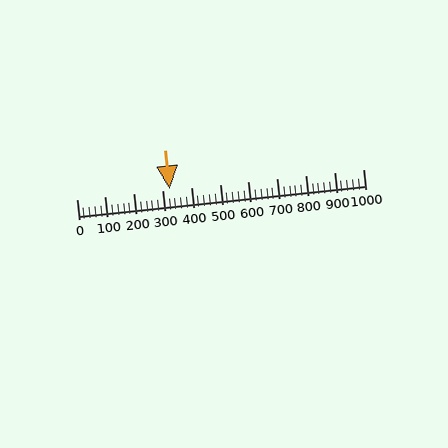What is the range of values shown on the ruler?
The ruler shows values from 0 to 1000.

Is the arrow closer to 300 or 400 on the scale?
The arrow is closer to 300.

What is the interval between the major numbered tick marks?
The major tick marks are spaced 100 units apart.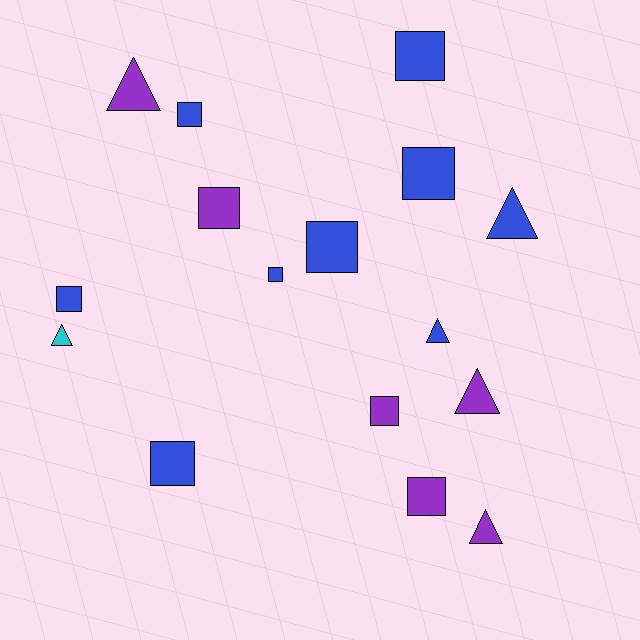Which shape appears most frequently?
Square, with 10 objects.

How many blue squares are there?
There are 7 blue squares.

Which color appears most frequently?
Blue, with 9 objects.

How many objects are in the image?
There are 16 objects.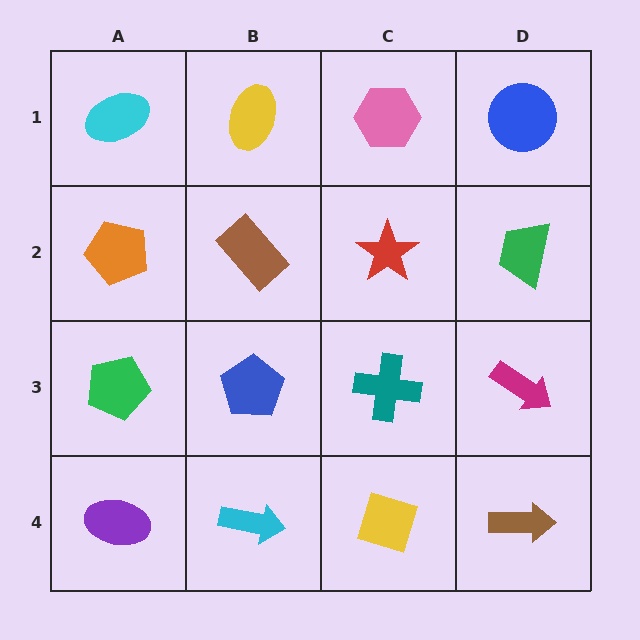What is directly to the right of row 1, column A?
A yellow ellipse.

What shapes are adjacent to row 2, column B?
A yellow ellipse (row 1, column B), a blue pentagon (row 3, column B), an orange pentagon (row 2, column A), a red star (row 2, column C).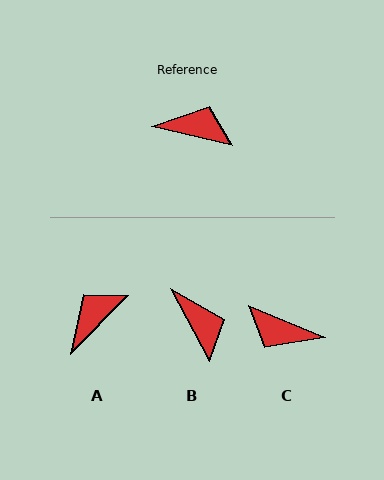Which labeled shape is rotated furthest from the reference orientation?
C, about 171 degrees away.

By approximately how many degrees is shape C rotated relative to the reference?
Approximately 171 degrees counter-clockwise.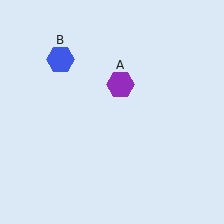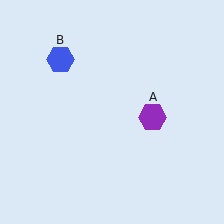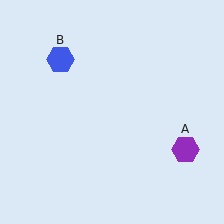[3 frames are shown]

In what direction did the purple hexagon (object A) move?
The purple hexagon (object A) moved down and to the right.